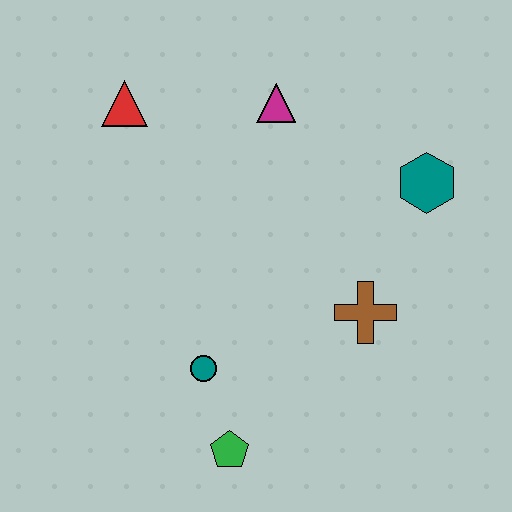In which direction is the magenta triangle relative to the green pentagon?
The magenta triangle is above the green pentagon.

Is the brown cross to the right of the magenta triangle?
Yes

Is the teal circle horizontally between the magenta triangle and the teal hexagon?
No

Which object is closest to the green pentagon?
The teal circle is closest to the green pentagon.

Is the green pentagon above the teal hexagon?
No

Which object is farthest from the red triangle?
The green pentagon is farthest from the red triangle.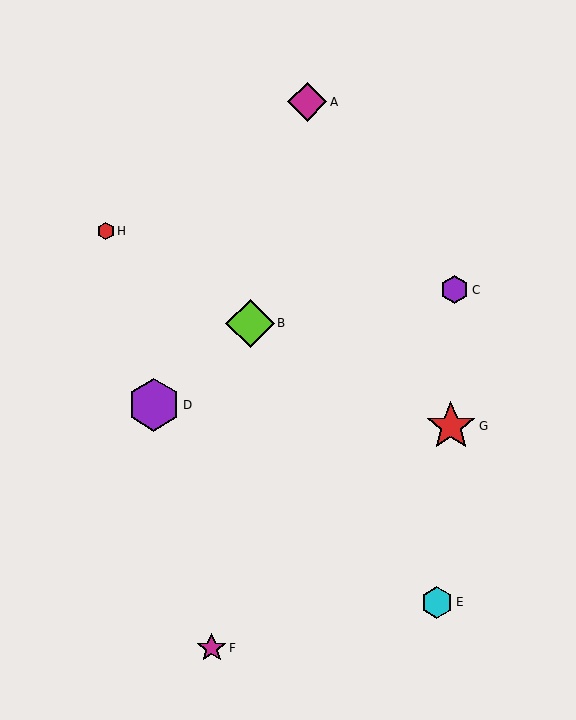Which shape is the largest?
The purple hexagon (labeled D) is the largest.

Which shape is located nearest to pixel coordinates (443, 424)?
The red star (labeled G) at (451, 426) is nearest to that location.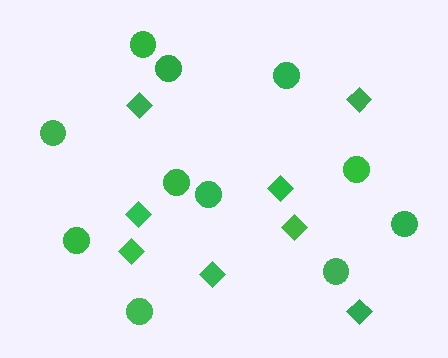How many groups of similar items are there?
There are 2 groups: one group of circles (11) and one group of diamonds (8).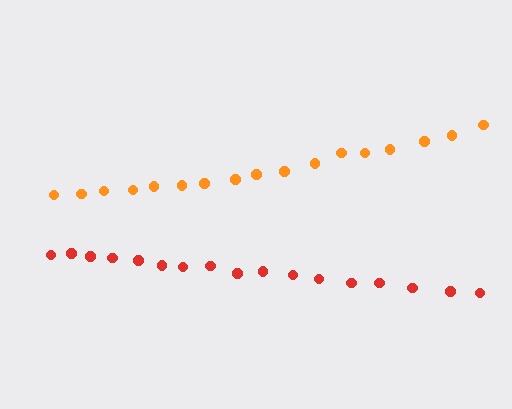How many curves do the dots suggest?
There are 2 distinct paths.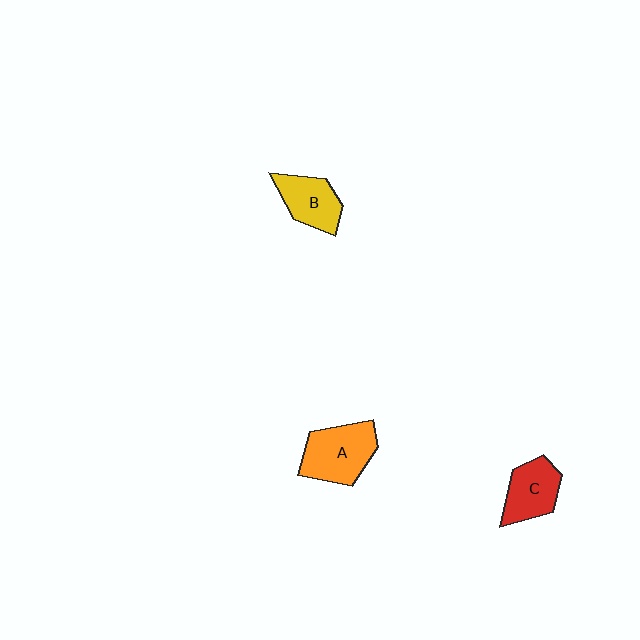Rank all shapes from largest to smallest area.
From largest to smallest: A (orange), C (red), B (yellow).